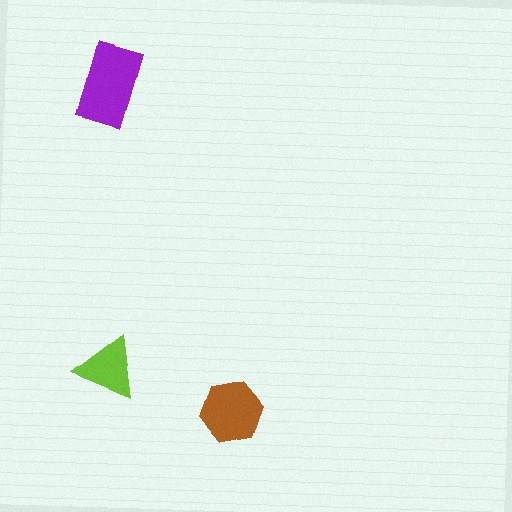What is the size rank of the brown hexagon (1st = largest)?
2nd.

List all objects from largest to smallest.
The purple rectangle, the brown hexagon, the lime triangle.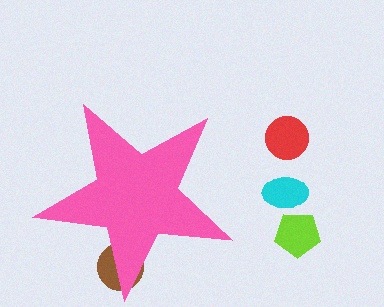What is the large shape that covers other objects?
A pink star.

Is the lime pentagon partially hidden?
No, the lime pentagon is fully visible.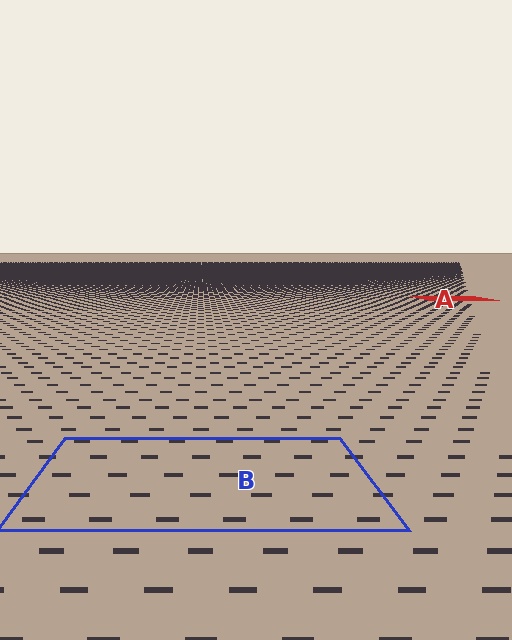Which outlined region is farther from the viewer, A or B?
Region A is farther from the viewer — the texture elements inside it appear smaller and more densely packed.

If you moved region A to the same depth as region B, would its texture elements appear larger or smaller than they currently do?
They would appear larger. At a closer depth, the same texture elements are projected at a bigger on-screen size.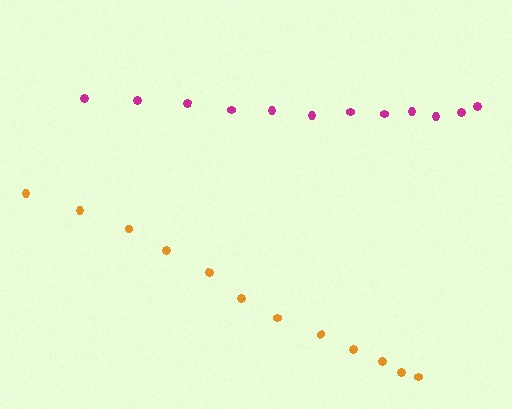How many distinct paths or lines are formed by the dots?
There are 2 distinct paths.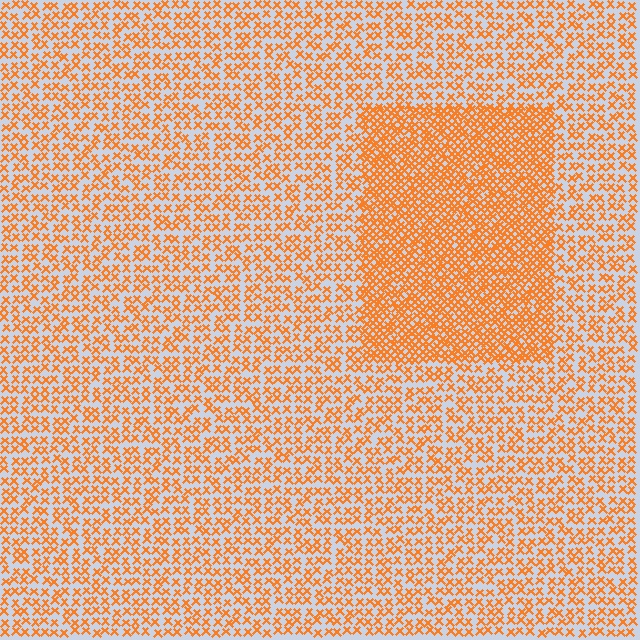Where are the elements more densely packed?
The elements are more densely packed inside the rectangle boundary.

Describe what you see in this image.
The image contains small orange elements arranged at two different densities. A rectangle-shaped region is visible where the elements are more densely packed than the surrounding area.